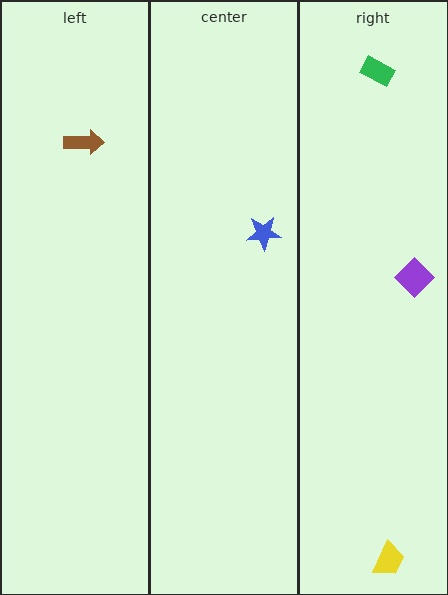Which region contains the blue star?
The center region.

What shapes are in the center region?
The blue star.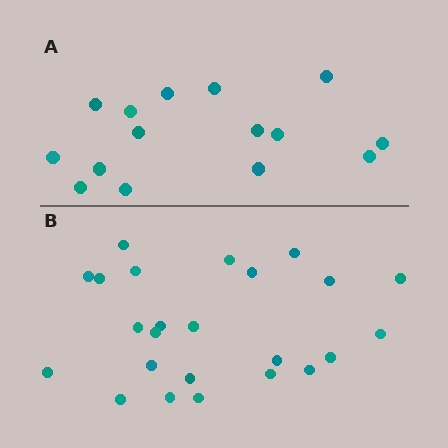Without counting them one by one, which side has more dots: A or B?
Region B (the bottom region) has more dots.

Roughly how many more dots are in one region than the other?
Region B has roughly 8 or so more dots than region A.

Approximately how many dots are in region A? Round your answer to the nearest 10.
About 20 dots. (The exact count is 15, which rounds to 20.)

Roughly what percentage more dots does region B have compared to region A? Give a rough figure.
About 60% more.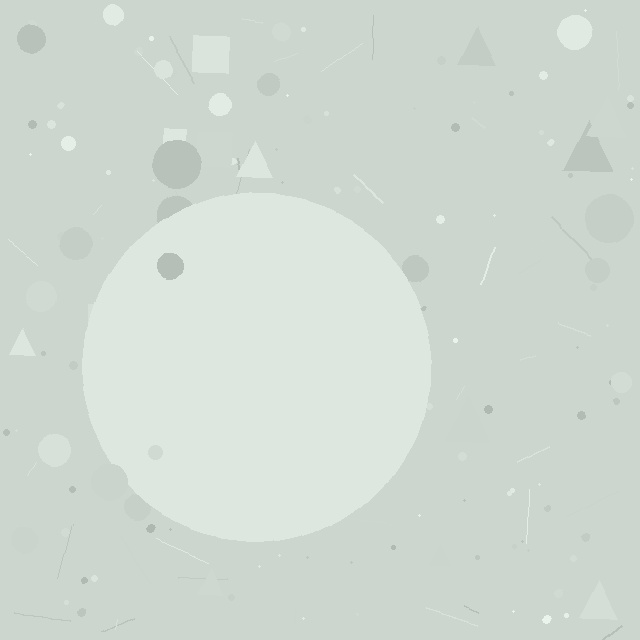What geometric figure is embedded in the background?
A circle is embedded in the background.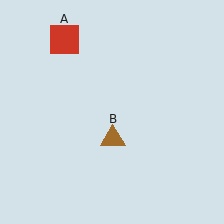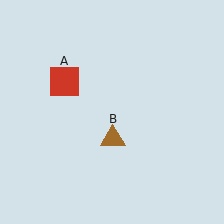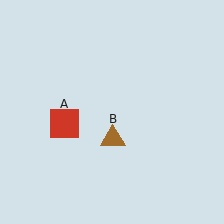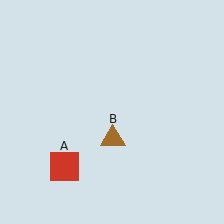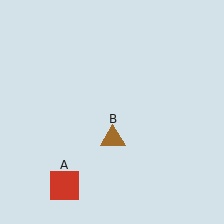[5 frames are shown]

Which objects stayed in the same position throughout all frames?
Brown triangle (object B) remained stationary.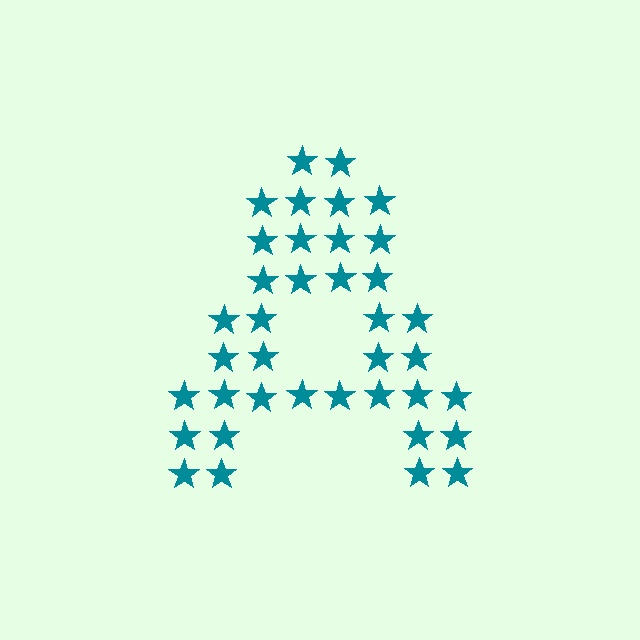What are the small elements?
The small elements are stars.